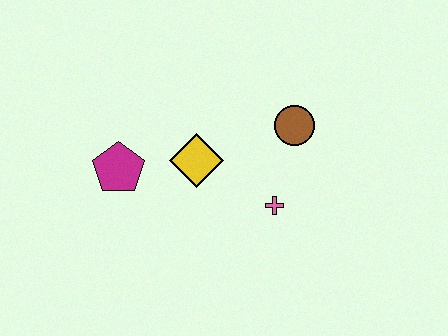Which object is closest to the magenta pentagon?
The yellow diamond is closest to the magenta pentagon.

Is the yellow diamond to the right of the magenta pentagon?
Yes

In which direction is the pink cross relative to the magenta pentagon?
The pink cross is to the right of the magenta pentagon.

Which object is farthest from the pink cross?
The magenta pentagon is farthest from the pink cross.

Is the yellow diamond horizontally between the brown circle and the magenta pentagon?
Yes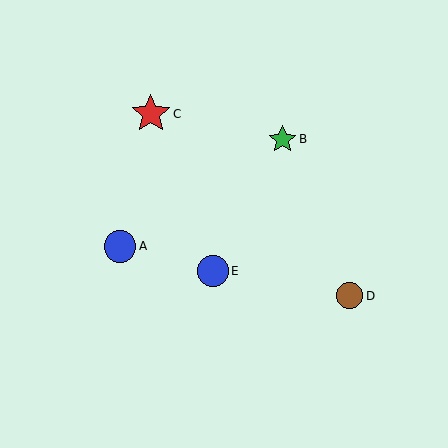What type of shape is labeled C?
Shape C is a red star.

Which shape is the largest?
The red star (labeled C) is the largest.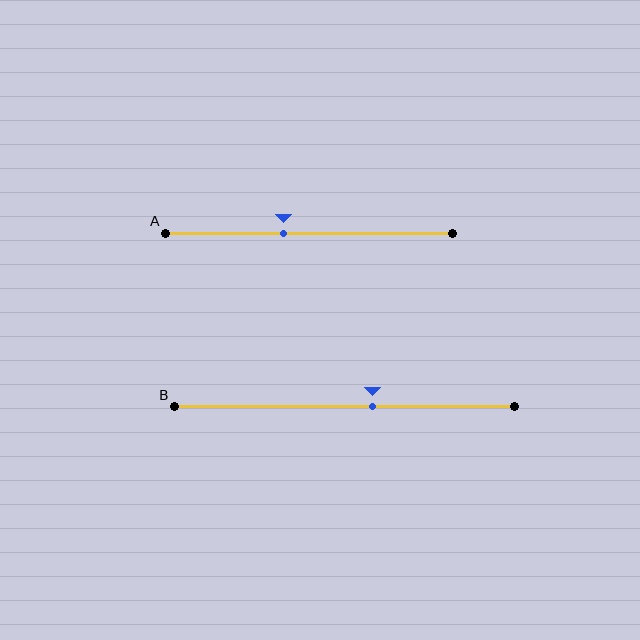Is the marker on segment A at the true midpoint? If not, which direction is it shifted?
No, the marker on segment A is shifted to the left by about 9% of the segment length.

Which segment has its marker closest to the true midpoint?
Segment B has its marker closest to the true midpoint.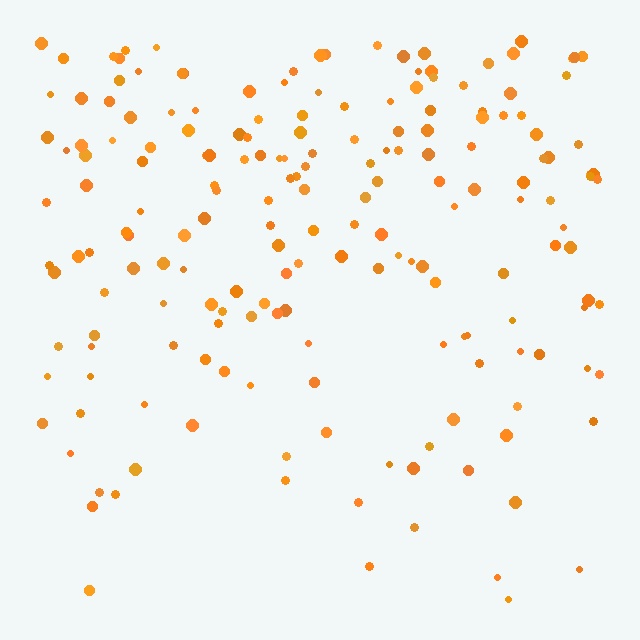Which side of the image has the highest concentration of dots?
The top.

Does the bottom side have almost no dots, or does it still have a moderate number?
Still a moderate number, just noticeably fewer than the top.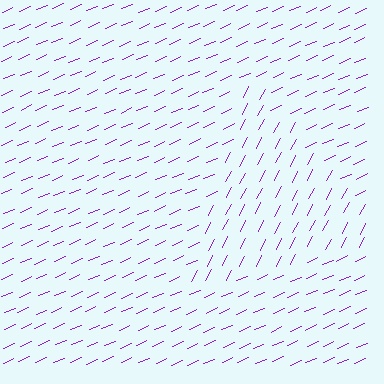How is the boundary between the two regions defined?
The boundary is defined purely by a change in line orientation (approximately 39 degrees difference). All lines are the same color and thickness.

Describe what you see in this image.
The image is filled with small purple line segments. A triangle region in the image has lines oriented differently from the surrounding lines, creating a visible texture boundary.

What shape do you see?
I see a triangle.